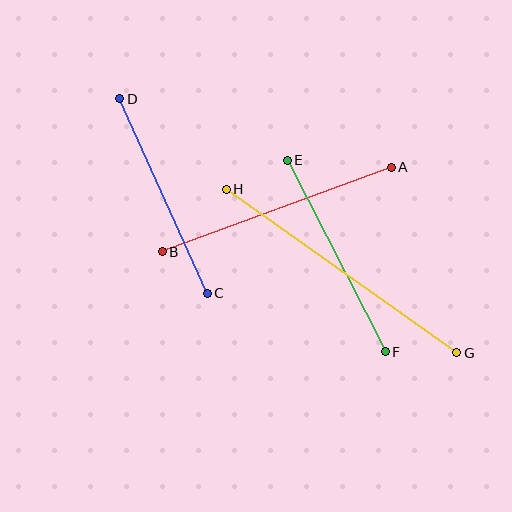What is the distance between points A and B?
The distance is approximately 244 pixels.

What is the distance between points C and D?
The distance is approximately 213 pixels.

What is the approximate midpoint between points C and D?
The midpoint is at approximately (163, 196) pixels.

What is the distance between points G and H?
The distance is approximately 283 pixels.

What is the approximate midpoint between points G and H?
The midpoint is at approximately (341, 271) pixels.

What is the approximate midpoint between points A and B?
The midpoint is at approximately (277, 209) pixels.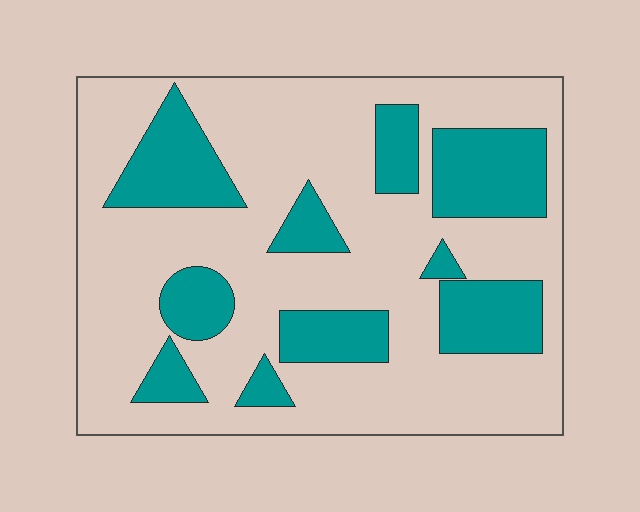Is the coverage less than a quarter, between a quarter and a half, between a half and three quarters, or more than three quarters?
Between a quarter and a half.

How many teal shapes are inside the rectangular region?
10.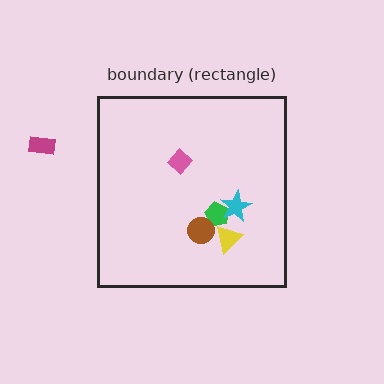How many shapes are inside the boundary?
5 inside, 1 outside.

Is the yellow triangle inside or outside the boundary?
Inside.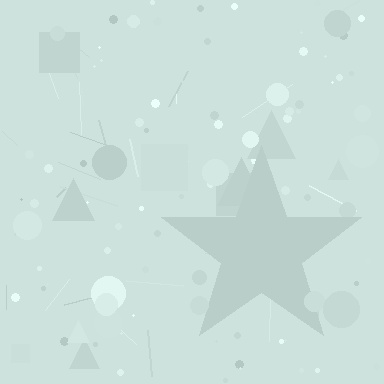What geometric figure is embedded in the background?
A star is embedded in the background.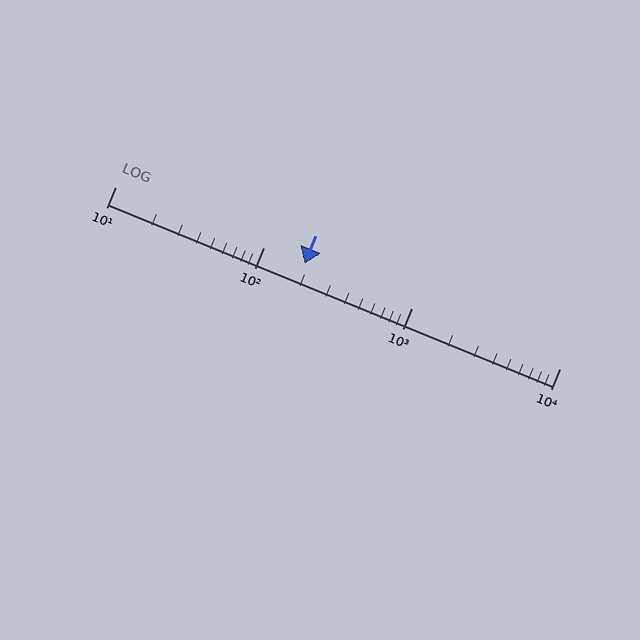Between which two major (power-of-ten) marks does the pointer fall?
The pointer is between 100 and 1000.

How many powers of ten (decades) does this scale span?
The scale spans 3 decades, from 10 to 10000.